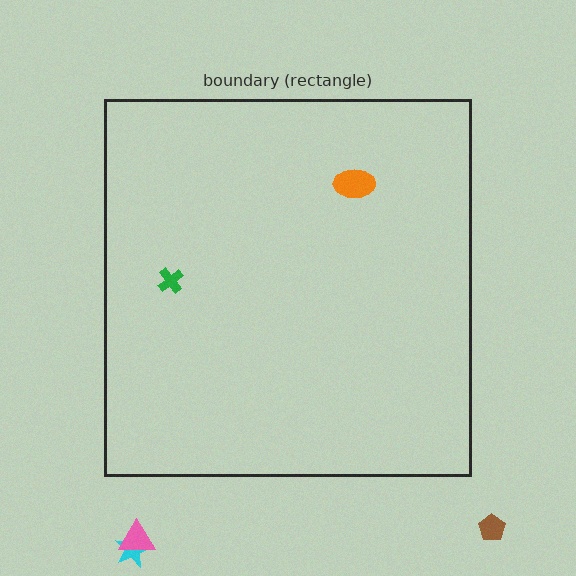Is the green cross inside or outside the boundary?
Inside.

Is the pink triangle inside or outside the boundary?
Outside.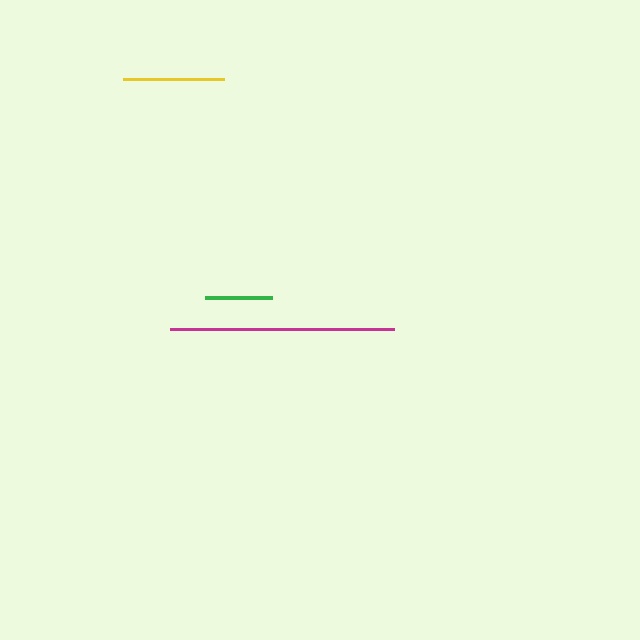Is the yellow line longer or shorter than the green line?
The yellow line is longer than the green line.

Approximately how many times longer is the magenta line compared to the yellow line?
The magenta line is approximately 2.2 times the length of the yellow line.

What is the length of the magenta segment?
The magenta segment is approximately 224 pixels long.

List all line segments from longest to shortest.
From longest to shortest: magenta, yellow, green.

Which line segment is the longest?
The magenta line is the longest at approximately 224 pixels.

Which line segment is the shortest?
The green line is the shortest at approximately 66 pixels.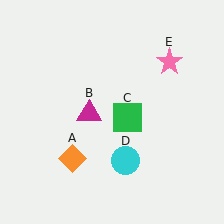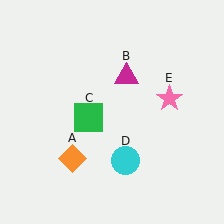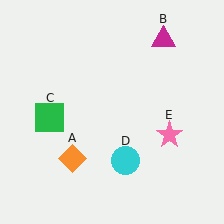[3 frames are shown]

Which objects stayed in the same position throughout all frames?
Orange diamond (object A) and cyan circle (object D) remained stationary.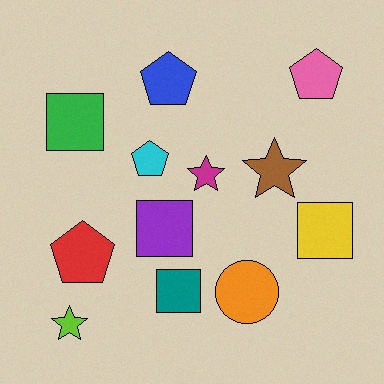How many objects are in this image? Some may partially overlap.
There are 12 objects.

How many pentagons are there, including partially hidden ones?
There are 4 pentagons.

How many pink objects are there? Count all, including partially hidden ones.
There is 1 pink object.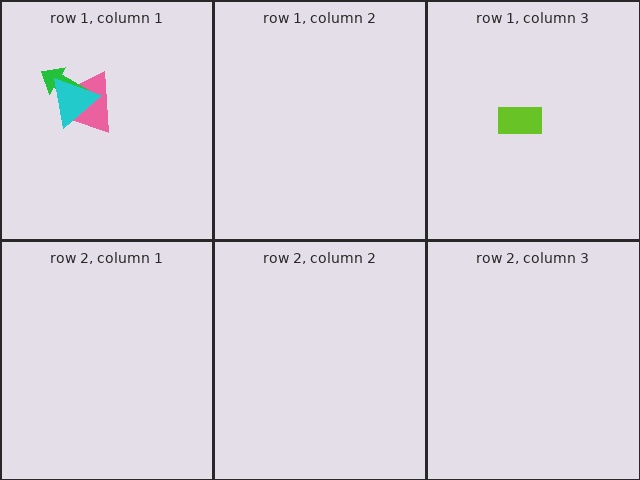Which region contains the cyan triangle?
The row 1, column 1 region.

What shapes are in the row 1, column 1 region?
The pink trapezoid, the green arrow, the cyan triangle.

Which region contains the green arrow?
The row 1, column 1 region.